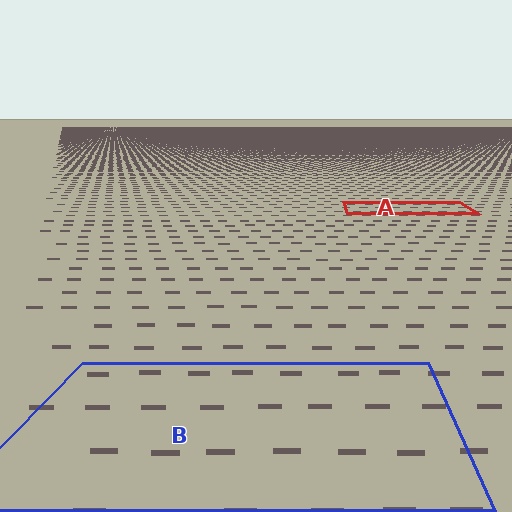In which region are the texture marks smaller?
The texture marks are smaller in region A, because it is farther away.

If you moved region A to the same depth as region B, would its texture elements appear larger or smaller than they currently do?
They would appear larger. At a closer depth, the same texture elements are projected at a bigger on-screen size.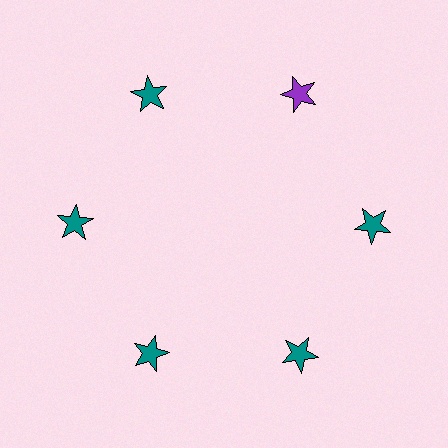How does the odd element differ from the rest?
It has a different color: purple instead of teal.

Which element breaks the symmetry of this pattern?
The purple star at roughly the 1 o'clock position breaks the symmetry. All other shapes are teal stars.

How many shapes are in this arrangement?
There are 6 shapes arranged in a ring pattern.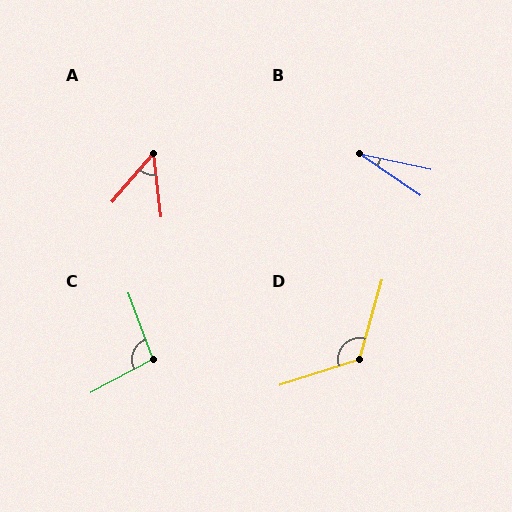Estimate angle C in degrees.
Approximately 98 degrees.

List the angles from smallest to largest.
B (22°), A (47°), C (98°), D (123°).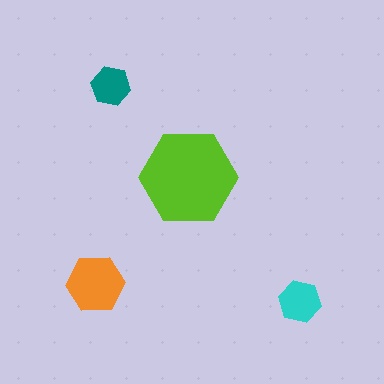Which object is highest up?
The teal hexagon is topmost.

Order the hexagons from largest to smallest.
the lime one, the orange one, the cyan one, the teal one.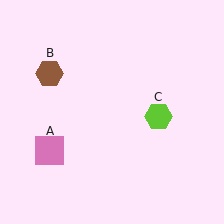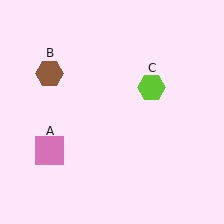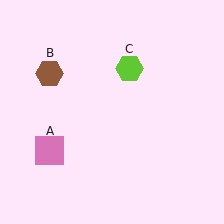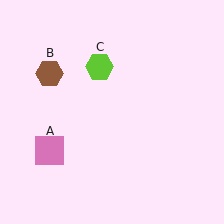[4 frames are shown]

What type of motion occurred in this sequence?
The lime hexagon (object C) rotated counterclockwise around the center of the scene.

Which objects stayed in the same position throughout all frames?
Pink square (object A) and brown hexagon (object B) remained stationary.